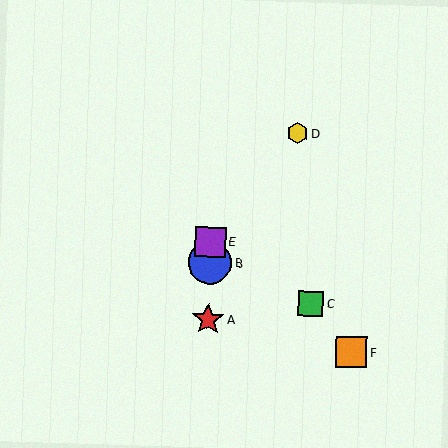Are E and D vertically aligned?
No, E is at x≈211 and D is at x≈297.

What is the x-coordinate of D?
Object D is at x≈297.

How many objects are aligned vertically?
3 objects (A, B, E) are aligned vertically.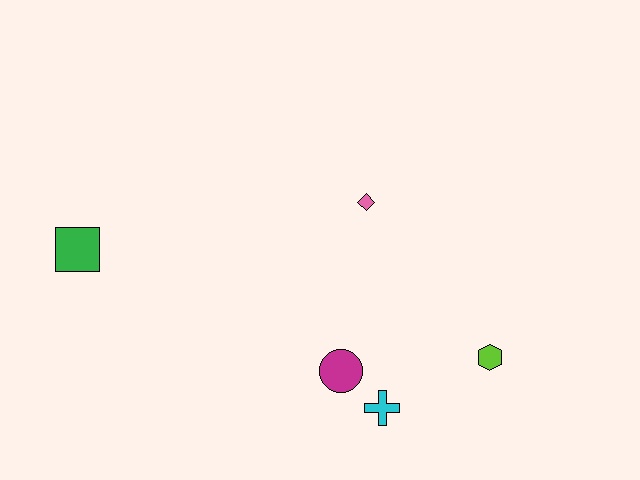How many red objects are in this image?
There are no red objects.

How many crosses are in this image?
There is 1 cross.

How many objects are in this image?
There are 5 objects.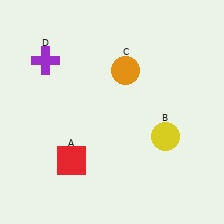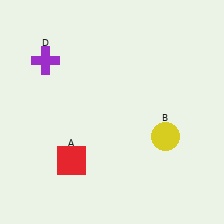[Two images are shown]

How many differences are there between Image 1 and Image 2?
There is 1 difference between the two images.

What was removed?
The orange circle (C) was removed in Image 2.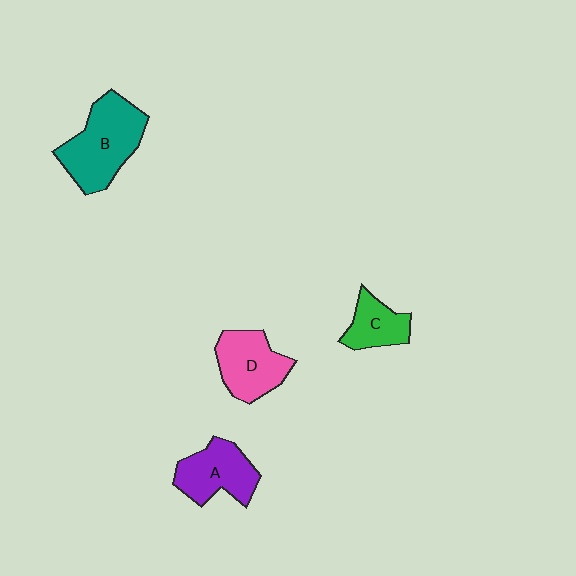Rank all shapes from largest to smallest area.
From largest to smallest: B (teal), D (pink), A (purple), C (green).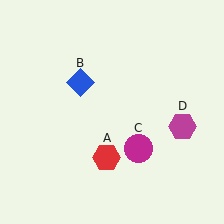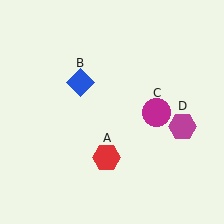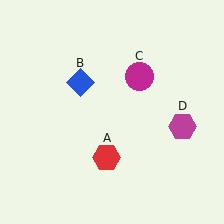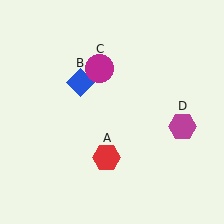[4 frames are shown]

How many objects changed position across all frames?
1 object changed position: magenta circle (object C).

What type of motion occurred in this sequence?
The magenta circle (object C) rotated counterclockwise around the center of the scene.